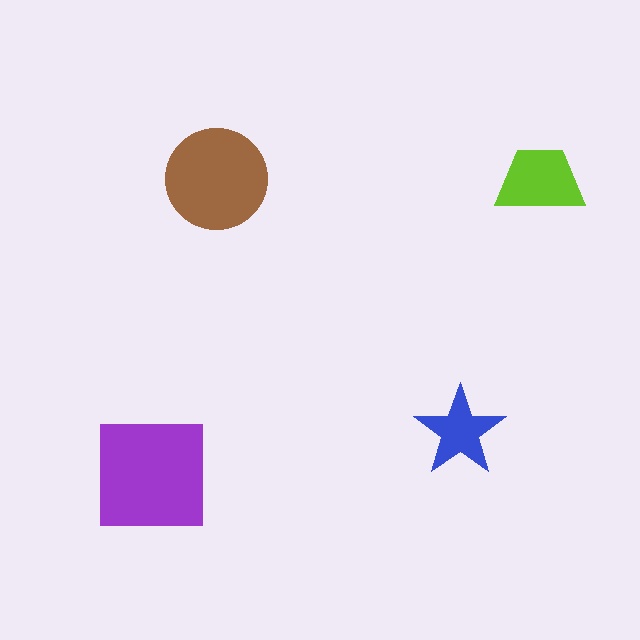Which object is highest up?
The lime trapezoid is topmost.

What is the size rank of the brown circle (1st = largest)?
2nd.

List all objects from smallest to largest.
The blue star, the lime trapezoid, the brown circle, the purple square.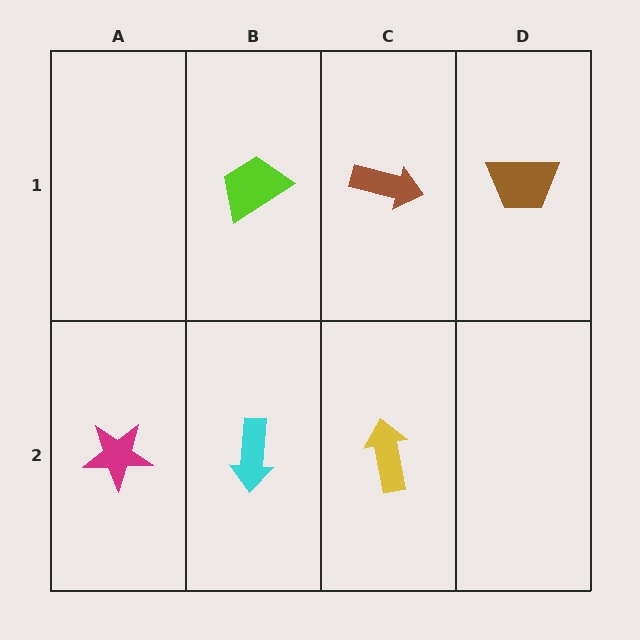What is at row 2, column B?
A cyan arrow.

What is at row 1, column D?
A brown trapezoid.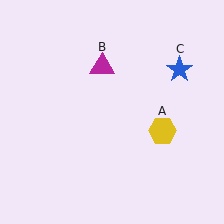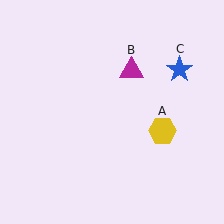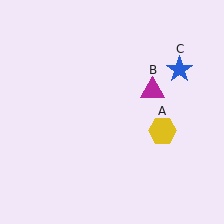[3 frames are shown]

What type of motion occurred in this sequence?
The magenta triangle (object B) rotated clockwise around the center of the scene.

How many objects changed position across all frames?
1 object changed position: magenta triangle (object B).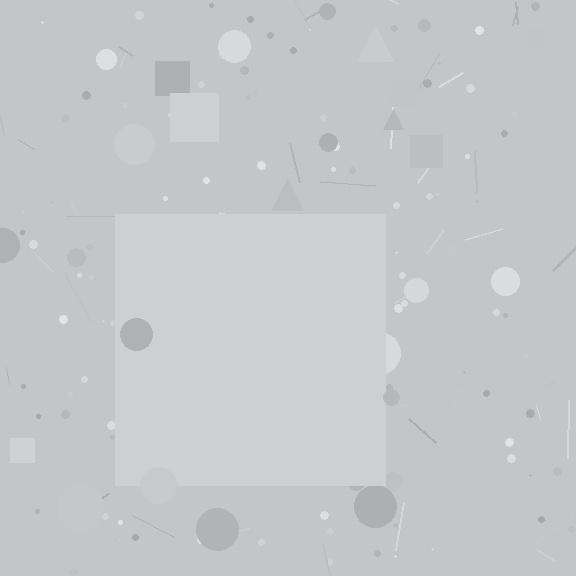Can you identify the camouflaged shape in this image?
The camouflaged shape is a square.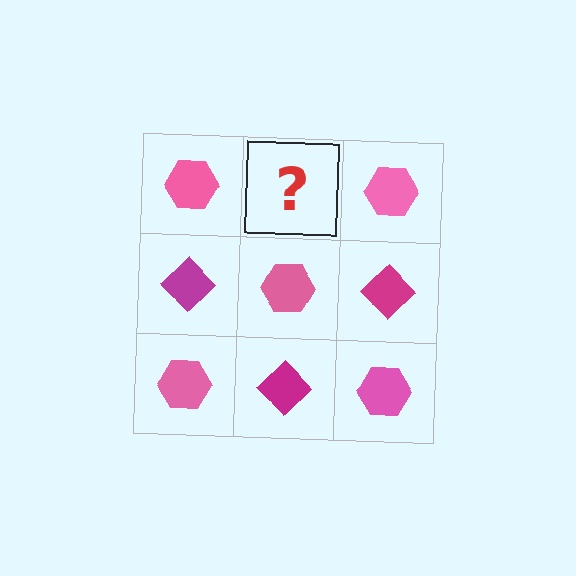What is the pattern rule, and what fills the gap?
The rule is that it alternates pink hexagon and magenta diamond in a checkerboard pattern. The gap should be filled with a magenta diamond.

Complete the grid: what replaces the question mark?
The question mark should be replaced with a magenta diamond.